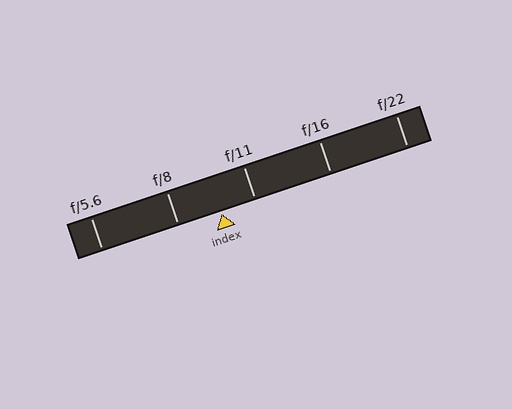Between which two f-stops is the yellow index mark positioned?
The index mark is between f/8 and f/11.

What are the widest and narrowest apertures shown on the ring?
The widest aperture shown is f/5.6 and the narrowest is f/22.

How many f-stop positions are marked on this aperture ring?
There are 5 f-stop positions marked.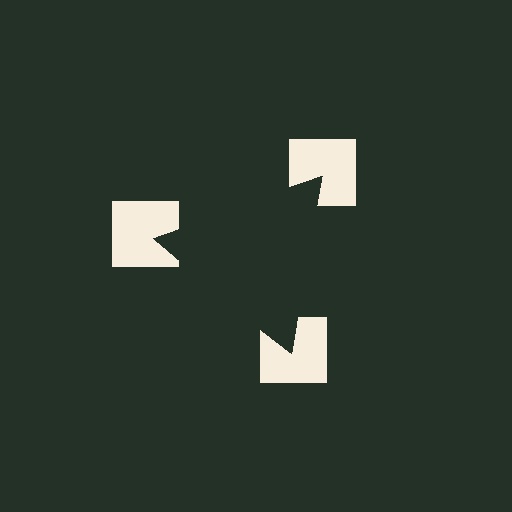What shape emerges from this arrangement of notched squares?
An illusory triangle — its edges are inferred from the aligned wedge cuts in the notched squares, not physically drawn.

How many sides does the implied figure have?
3 sides.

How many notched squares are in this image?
There are 3 — one at each vertex of the illusory triangle.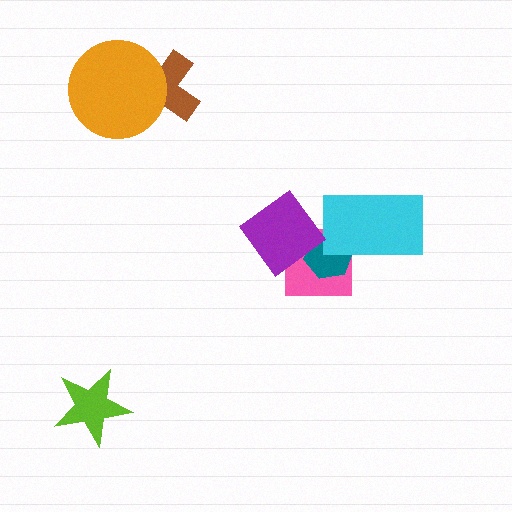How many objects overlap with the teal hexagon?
3 objects overlap with the teal hexagon.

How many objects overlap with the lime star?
0 objects overlap with the lime star.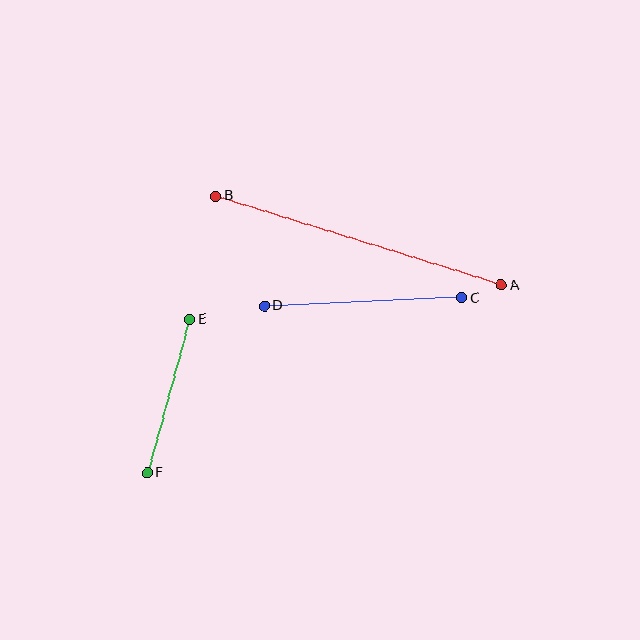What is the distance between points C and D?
The distance is approximately 198 pixels.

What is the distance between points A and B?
The distance is approximately 299 pixels.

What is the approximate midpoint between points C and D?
The midpoint is at approximately (363, 302) pixels.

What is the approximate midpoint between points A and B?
The midpoint is at approximately (358, 241) pixels.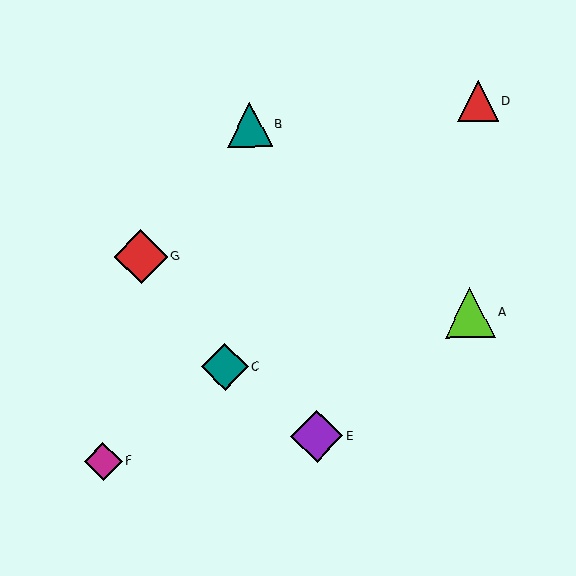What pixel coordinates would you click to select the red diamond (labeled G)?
Click at (141, 257) to select the red diamond G.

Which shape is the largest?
The red diamond (labeled G) is the largest.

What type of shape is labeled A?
Shape A is a lime triangle.